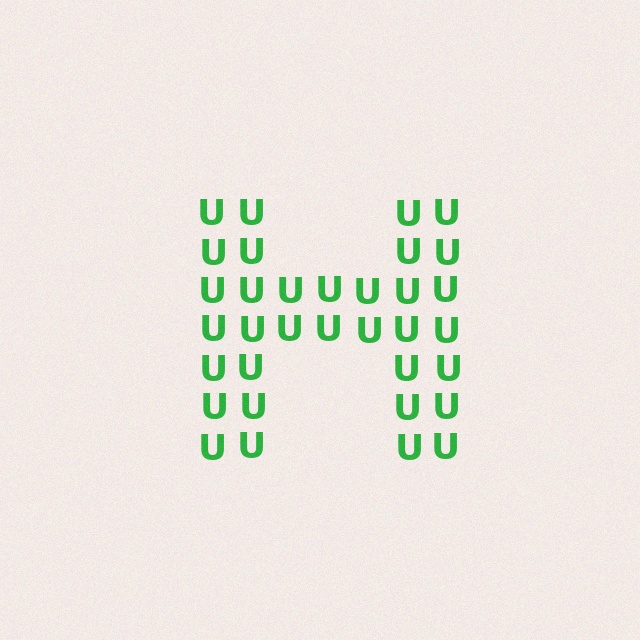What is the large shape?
The large shape is the letter H.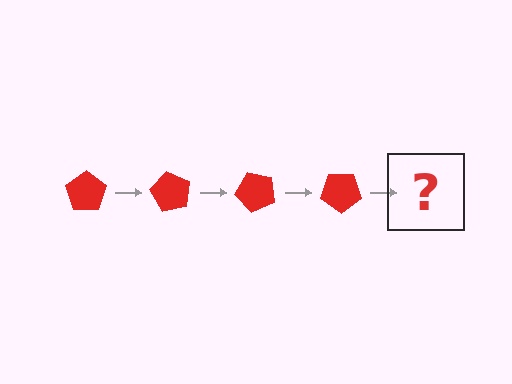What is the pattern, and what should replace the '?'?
The pattern is that the pentagon rotates 60 degrees each step. The '?' should be a red pentagon rotated 240 degrees.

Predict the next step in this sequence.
The next step is a red pentagon rotated 240 degrees.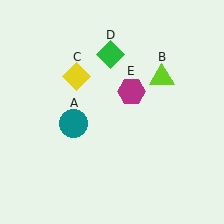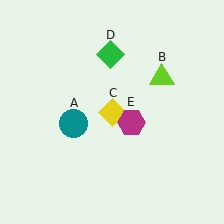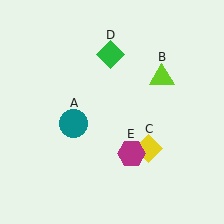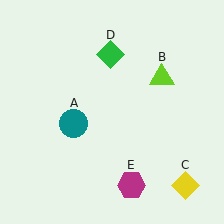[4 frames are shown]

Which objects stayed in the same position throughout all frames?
Teal circle (object A) and lime triangle (object B) and green diamond (object D) remained stationary.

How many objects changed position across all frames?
2 objects changed position: yellow diamond (object C), magenta hexagon (object E).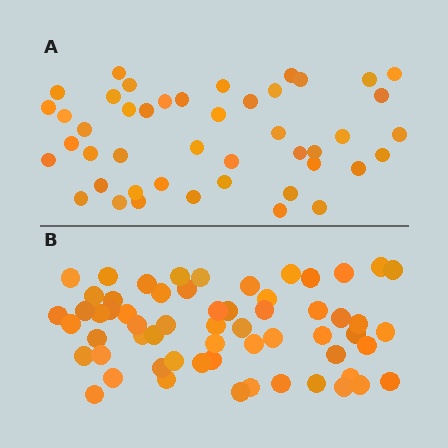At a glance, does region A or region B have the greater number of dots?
Region B (the bottom region) has more dots.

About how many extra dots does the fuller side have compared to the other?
Region B has approximately 15 more dots than region A.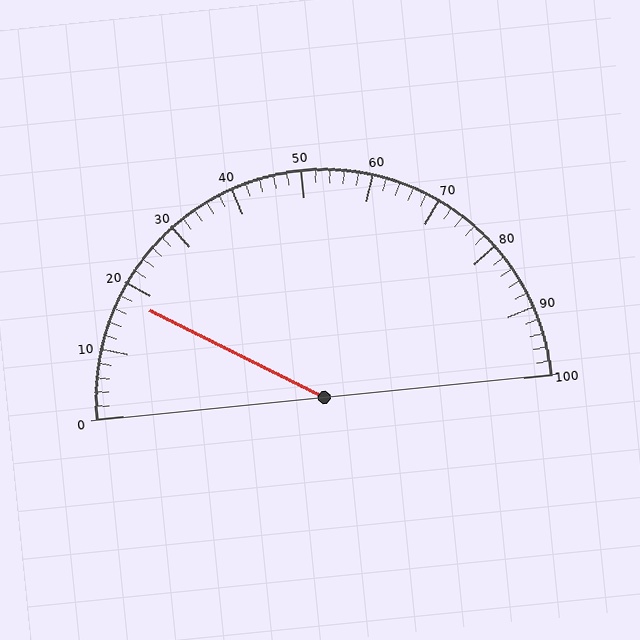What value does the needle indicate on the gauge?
The needle indicates approximately 18.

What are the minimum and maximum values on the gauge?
The gauge ranges from 0 to 100.